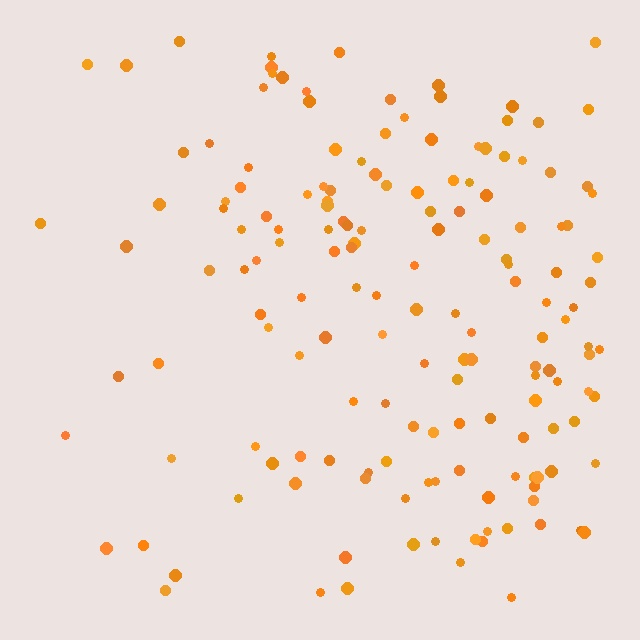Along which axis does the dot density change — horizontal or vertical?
Horizontal.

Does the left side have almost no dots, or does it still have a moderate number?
Still a moderate number, just noticeably fewer than the right.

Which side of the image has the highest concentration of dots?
The right.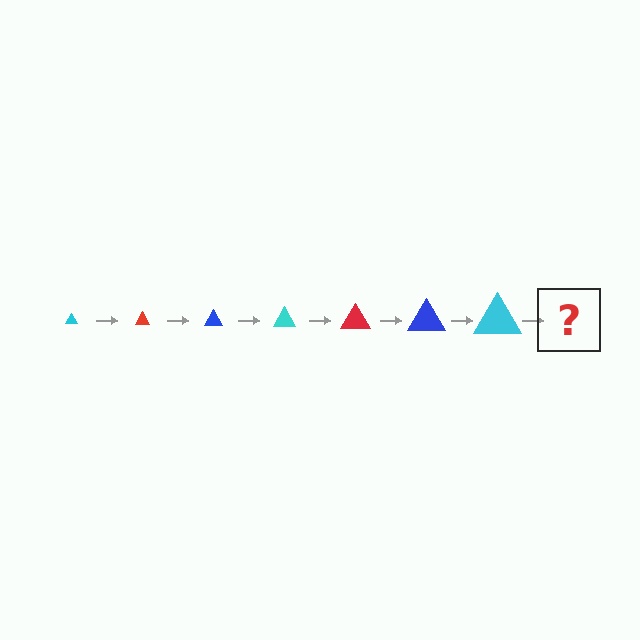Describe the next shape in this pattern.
It should be a red triangle, larger than the previous one.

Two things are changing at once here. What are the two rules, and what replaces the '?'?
The two rules are that the triangle grows larger each step and the color cycles through cyan, red, and blue. The '?' should be a red triangle, larger than the previous one.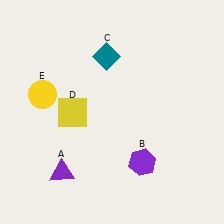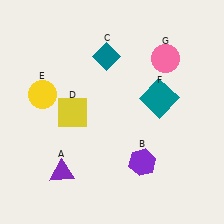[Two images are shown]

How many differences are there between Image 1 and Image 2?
There are 2 differences between the two images.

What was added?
A teal square (F), a pink circle (G) were added in Image 2.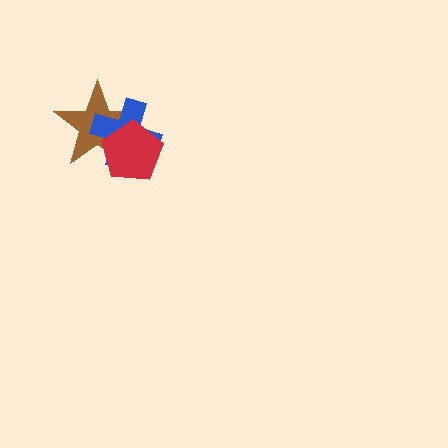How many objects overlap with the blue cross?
2 objects overlap with the blue cross.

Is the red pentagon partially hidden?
No, no other shape covers it.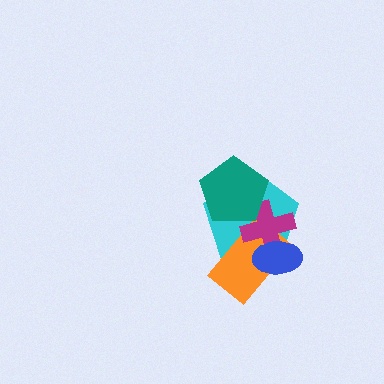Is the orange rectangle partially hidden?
Yes, it is partially covered by another shape.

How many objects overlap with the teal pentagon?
2 objects overlap with the teal pentagon.